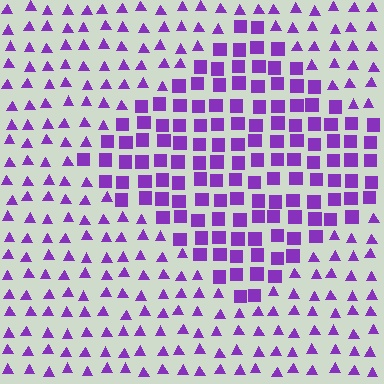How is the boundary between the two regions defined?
The boundary is defined by a change in element shape: squares inside vs. triangles outside. All elements share the same color and spacing.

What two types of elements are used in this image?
The image uses squares inside the diamond region and triangles outside it.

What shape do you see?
I see a diamond.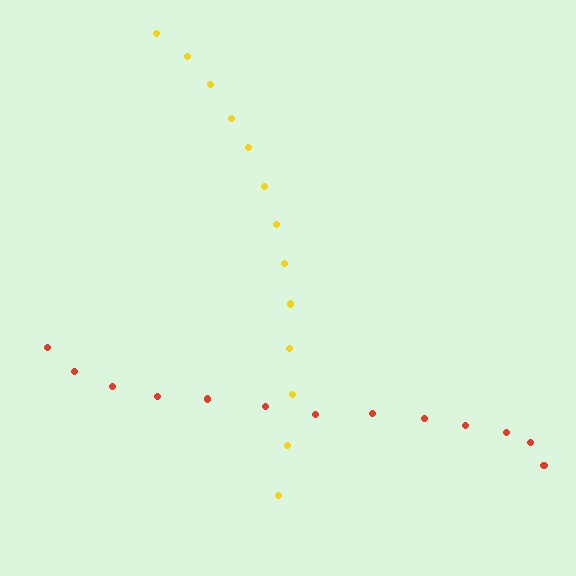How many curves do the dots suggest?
There are 2 distinct paths.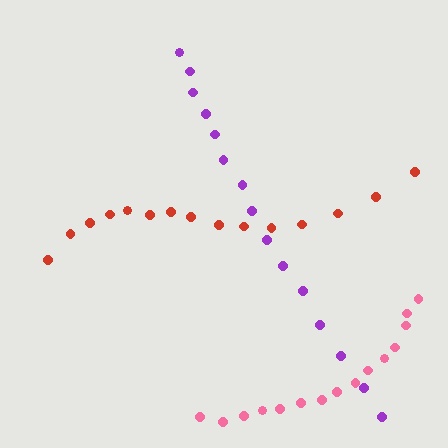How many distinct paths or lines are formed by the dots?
There are 3 distinct paths.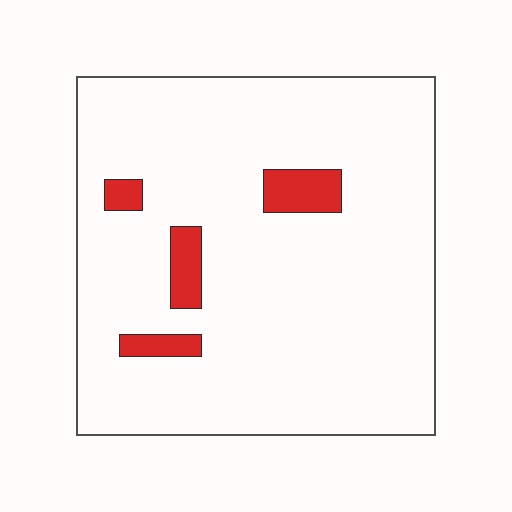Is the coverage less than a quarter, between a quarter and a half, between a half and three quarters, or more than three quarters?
Less than a quarter.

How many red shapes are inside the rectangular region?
4.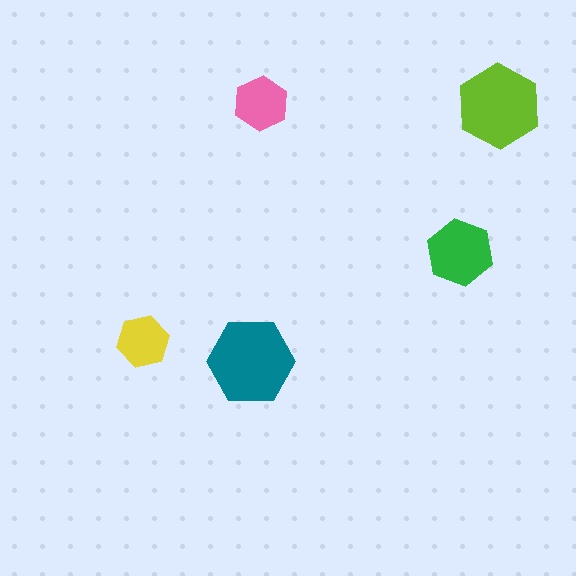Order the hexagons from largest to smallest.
the teal one, the lime one, the green one, the pink one, the yellow one.